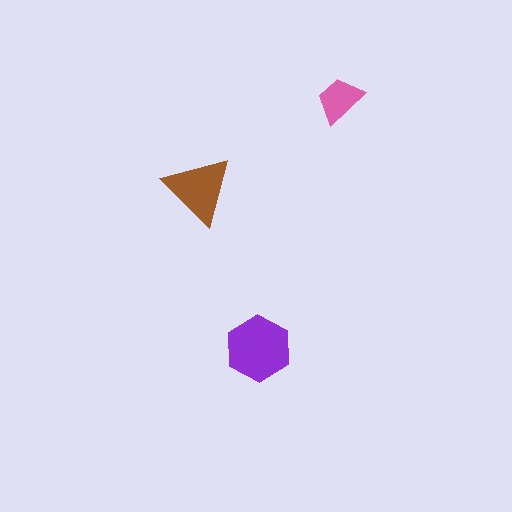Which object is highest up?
The pink trapezoid is topmost.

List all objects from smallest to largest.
The pink trapezoid, the brown triangle, the purple hexagon.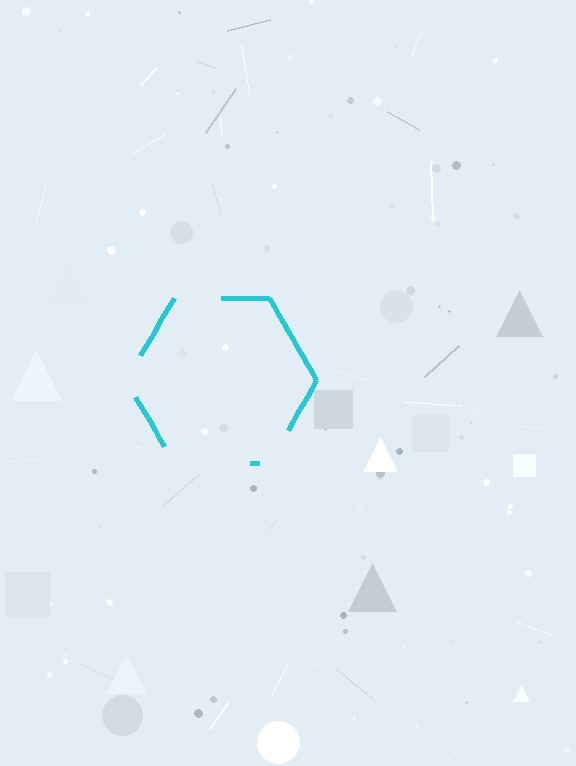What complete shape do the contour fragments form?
The contour fragments form a hexagon.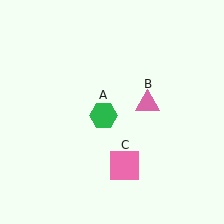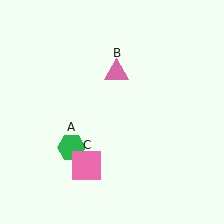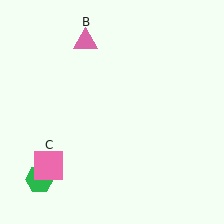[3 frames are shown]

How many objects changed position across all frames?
3 objects changed position: green hexagon (object A), pink triangle (object B), pink square (object C).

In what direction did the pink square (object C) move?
The pink square (object C) moved left.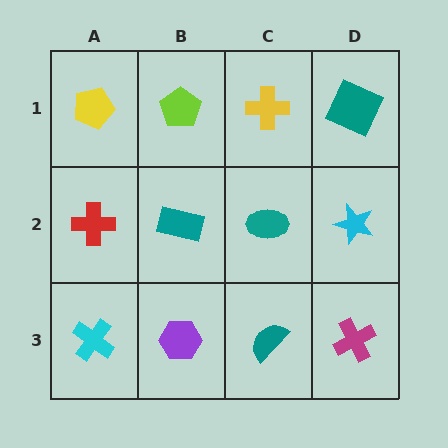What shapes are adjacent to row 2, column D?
A teal square (row 1, column D), a magenta cross (row 3, column D), a teal ellipse (row 2, column C).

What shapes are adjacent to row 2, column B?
A lime pentagon (row 1, column B), a purple hexagon (row 3, column B), a red cross (row 2, column A), a teal ellipse (row 2, column C).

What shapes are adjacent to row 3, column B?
A teal rectangle (row 2, column B), a cyan cross (row 3, column A), a teal semicircle (row 3, column C).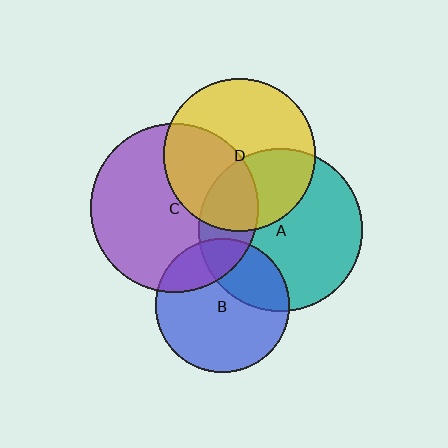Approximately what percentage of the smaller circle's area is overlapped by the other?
Approximately 20%.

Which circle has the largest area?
Circle C (purple).